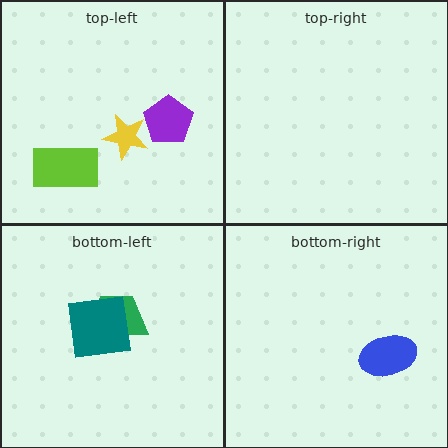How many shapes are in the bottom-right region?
1.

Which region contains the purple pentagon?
The top-left region.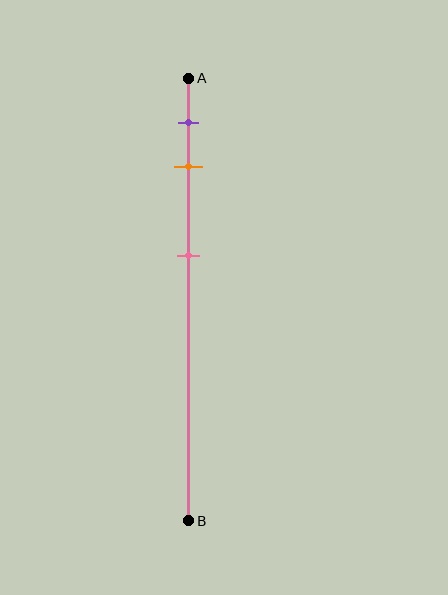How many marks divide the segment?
There are 3 marks dividing the segment.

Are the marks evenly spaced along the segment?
No, the marks are not evenly spaced.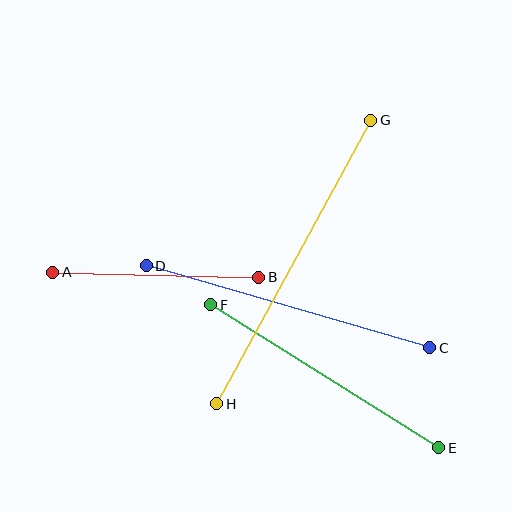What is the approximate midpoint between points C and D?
The midpoint is at approximately (288, 307) pixels.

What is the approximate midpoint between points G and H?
The midpoint is at approximately (294, 262) pixels.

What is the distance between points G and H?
The distance is approximately 323 pixels.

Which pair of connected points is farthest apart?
Points G and H are farthest apart.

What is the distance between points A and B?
The distance is approximately 206 pixels.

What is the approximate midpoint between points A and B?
The midpoint is at approximately (156, 275) pixels.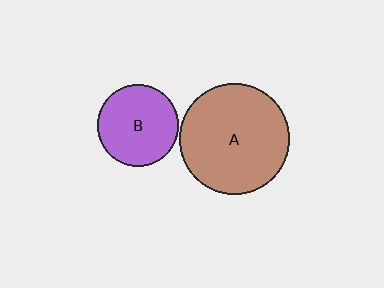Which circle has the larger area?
Circle A (brown).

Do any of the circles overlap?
No, none of the circles overlap.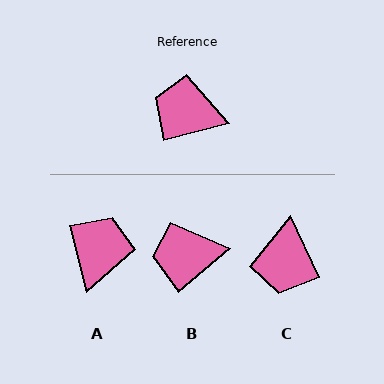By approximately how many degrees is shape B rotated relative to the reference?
Approximately 25 degrees counter-clockwise.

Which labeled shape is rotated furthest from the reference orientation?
C, about 101 degrees away.